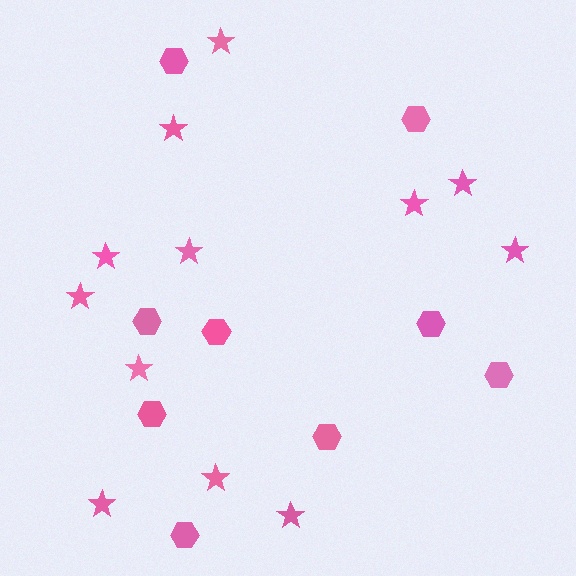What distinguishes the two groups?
There are 2 groups: one group of stars (12) and one group of hexagons (9).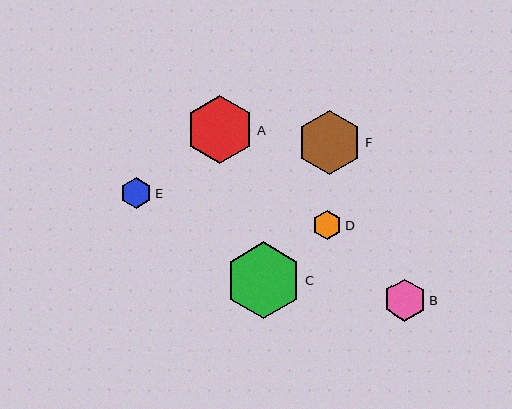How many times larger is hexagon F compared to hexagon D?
Hexagon F is approximately 2.2 times the size of hexagon D.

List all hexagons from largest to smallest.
From largest to smallest: C, A, F, B, E, D.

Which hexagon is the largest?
Hexagon C is the largest with a size of approximately 77 pixels.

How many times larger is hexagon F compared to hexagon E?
Hexagon F is approximately 2.1 times the size of hexagon E.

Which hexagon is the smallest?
Hexagon D is the smallest with a size of approximately 29 pixels.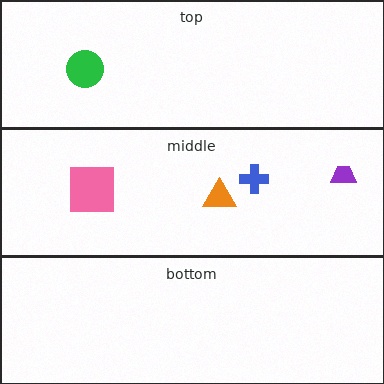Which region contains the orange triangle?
The middle region.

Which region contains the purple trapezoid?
The middle region.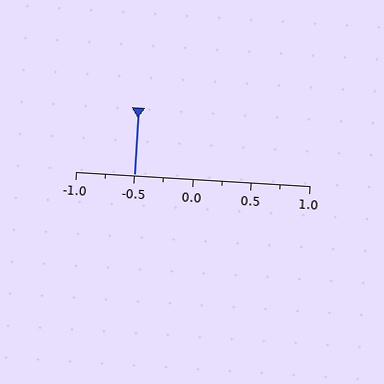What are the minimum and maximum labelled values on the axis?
The axis runs from -1.0 to 1.0.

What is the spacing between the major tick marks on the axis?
The major ticks are spaced 0.5 apart.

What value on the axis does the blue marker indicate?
The marker indicates approximately -0.5.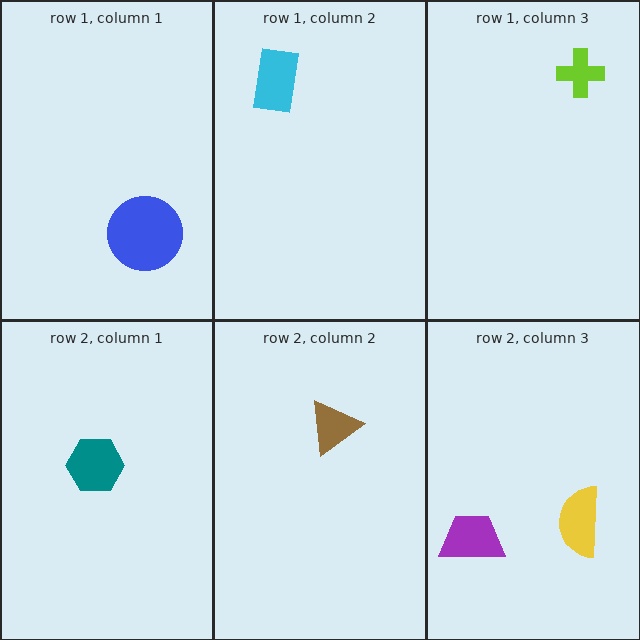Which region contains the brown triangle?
The row 2, column 2 region.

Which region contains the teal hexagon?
The row 2, column 1 region.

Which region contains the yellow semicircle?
The row 2, column 3 region.